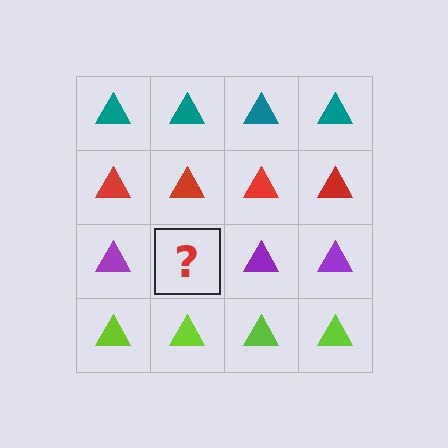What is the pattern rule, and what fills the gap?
The rule is that each row has a consistent color. The gap should be filled with a purple triangle.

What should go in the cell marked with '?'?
The missing cell should contain a purple triangle.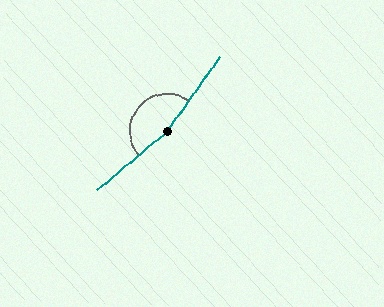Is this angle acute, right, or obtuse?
It is obtuse.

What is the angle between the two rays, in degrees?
Approximately 165 degrees.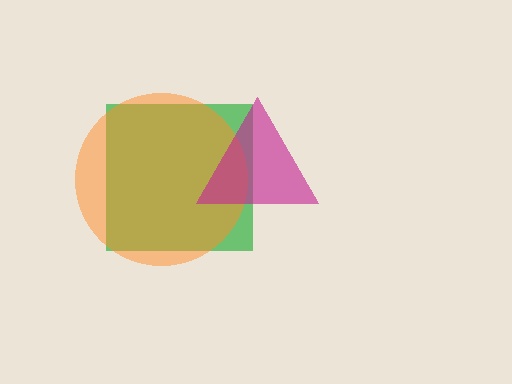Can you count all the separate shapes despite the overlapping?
Yes, there are 3 separate shapes.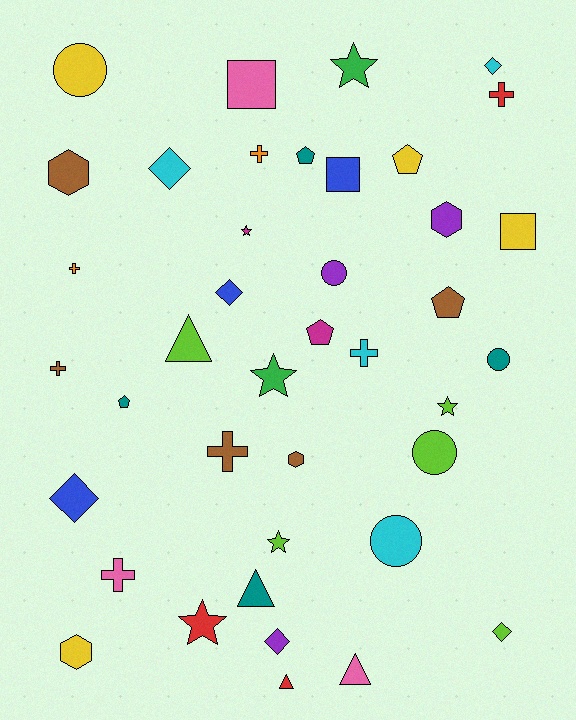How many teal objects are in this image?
There are 4 teal objects.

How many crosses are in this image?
There are 7 crosses.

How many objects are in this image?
There are 40 objects.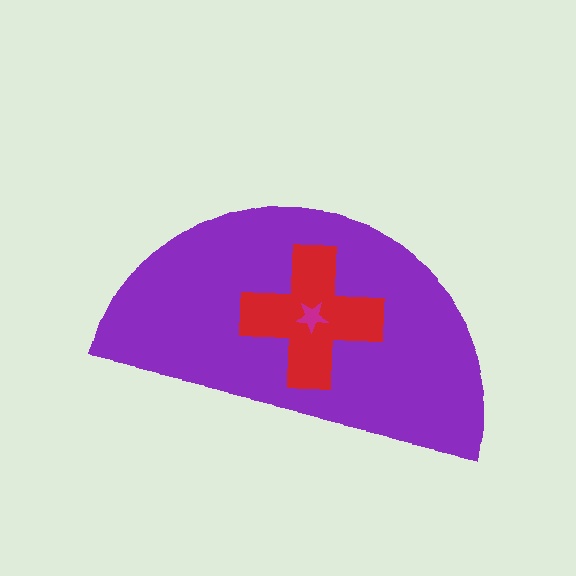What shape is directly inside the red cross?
The magenta star.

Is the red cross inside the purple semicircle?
Yes.